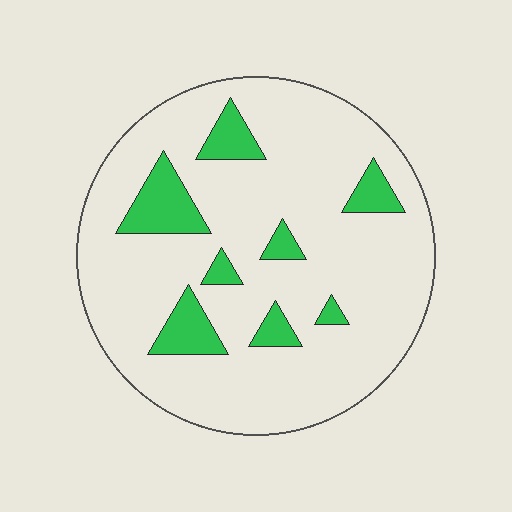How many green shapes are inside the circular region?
8.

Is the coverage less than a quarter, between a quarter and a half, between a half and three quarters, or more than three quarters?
Less than a quarter.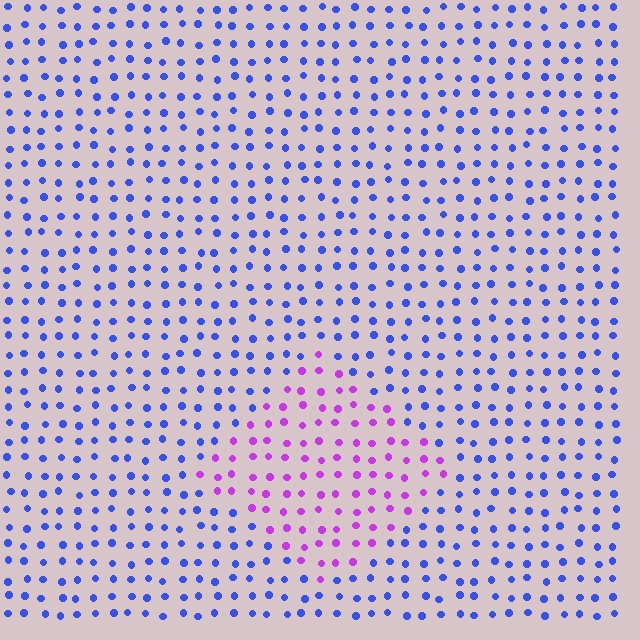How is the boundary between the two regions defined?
The boundary is defined purely by a slight shift in hue (about 58 degrees). Spacing, size, and orientation are identical on both sides.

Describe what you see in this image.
The image is filled with small blue elements in a uniform arrangement. A diamond-shaped region is visible where the elements are tinted to a slightly different hue, forming a subtle color boundary.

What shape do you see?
I see a diamond.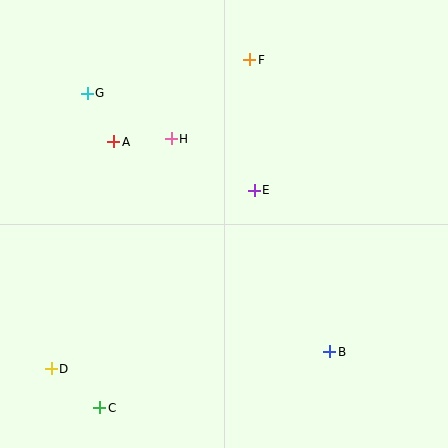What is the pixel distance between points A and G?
The distance between A and G is 55 pixels.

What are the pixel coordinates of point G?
Point G is at (87, 93).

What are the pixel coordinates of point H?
Point H is at (171, 139).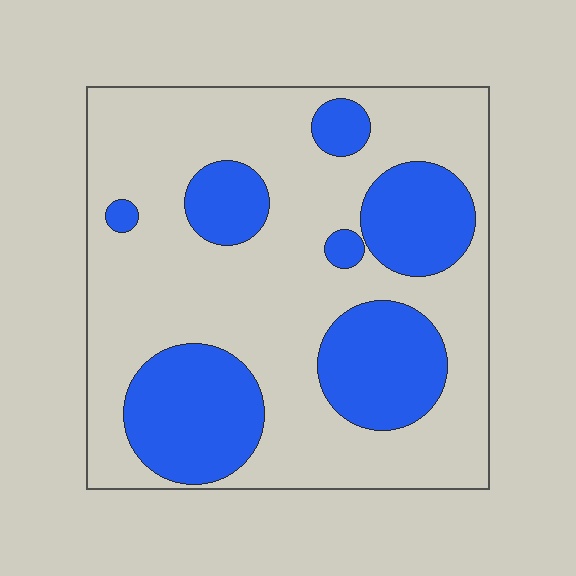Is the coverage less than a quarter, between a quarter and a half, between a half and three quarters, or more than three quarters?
Between a quarter and a half.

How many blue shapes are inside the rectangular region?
7.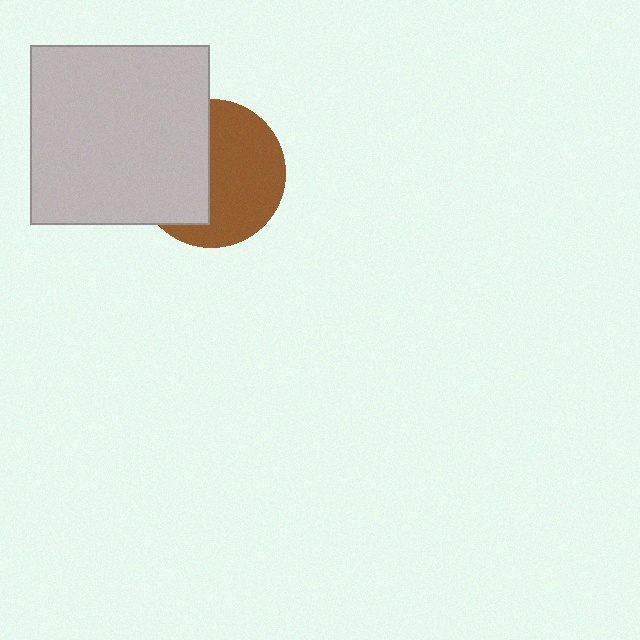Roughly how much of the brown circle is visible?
About half of it is visible (roughly 56%).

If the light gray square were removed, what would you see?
You would see the complete brown circle.